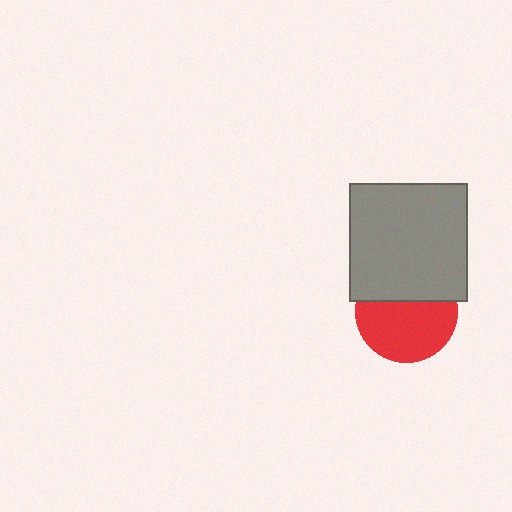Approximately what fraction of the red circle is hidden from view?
Roughly 38% of the red circle is hidden behind the gray square.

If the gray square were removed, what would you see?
You would see the complete red circle.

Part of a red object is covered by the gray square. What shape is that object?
It is a circle.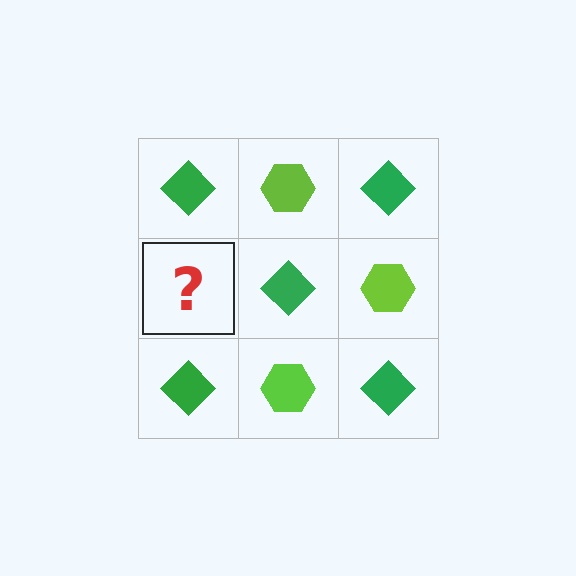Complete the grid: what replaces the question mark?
The question mark should be replaced with a lime hexagon.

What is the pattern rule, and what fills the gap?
The rule is that it alternates green diamond and lime hexagon in a checkerboard pattern. The gap should be filled with a lime hexagon.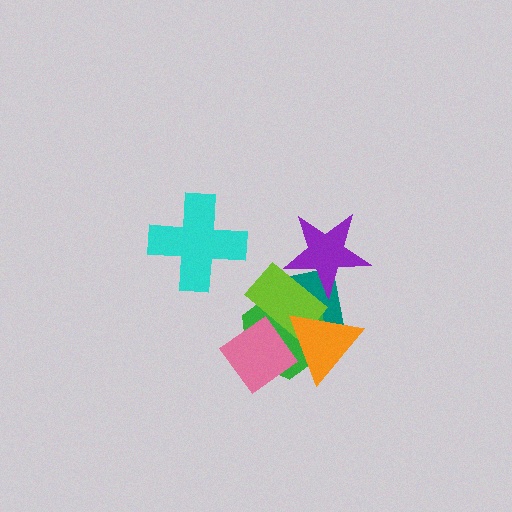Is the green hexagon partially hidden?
Yes, it is partially covered by another shape.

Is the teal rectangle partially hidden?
Yes, it is partially covered by another shape.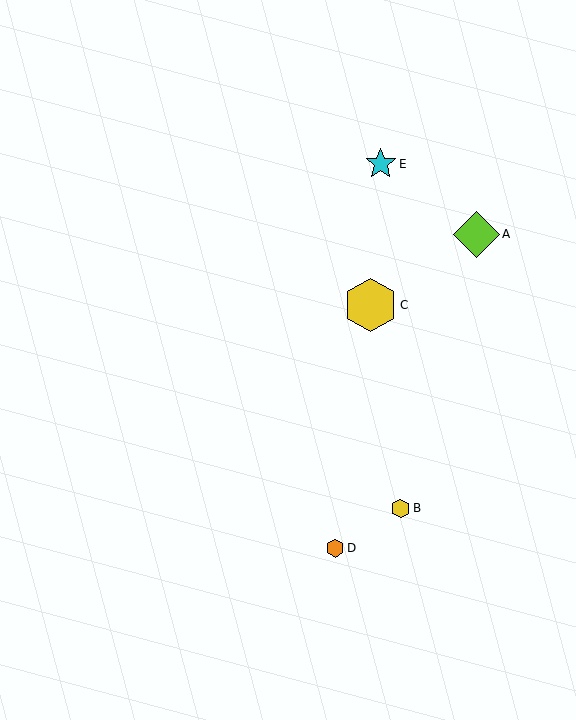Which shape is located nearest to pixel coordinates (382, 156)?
The cyan star (labeled E) at (381, 164) is nearest to that location.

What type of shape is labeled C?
Shape C is a yellow hexagon.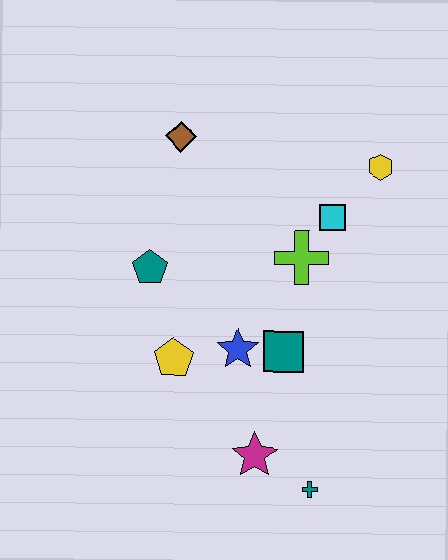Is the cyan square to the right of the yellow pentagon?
Yes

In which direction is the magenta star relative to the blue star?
The magenta star is below the blue star.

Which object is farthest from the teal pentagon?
The teal cross is farthest from the teal pentagon.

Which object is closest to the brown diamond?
The teal pentagon is closest to the brown diamond.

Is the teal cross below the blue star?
Yes